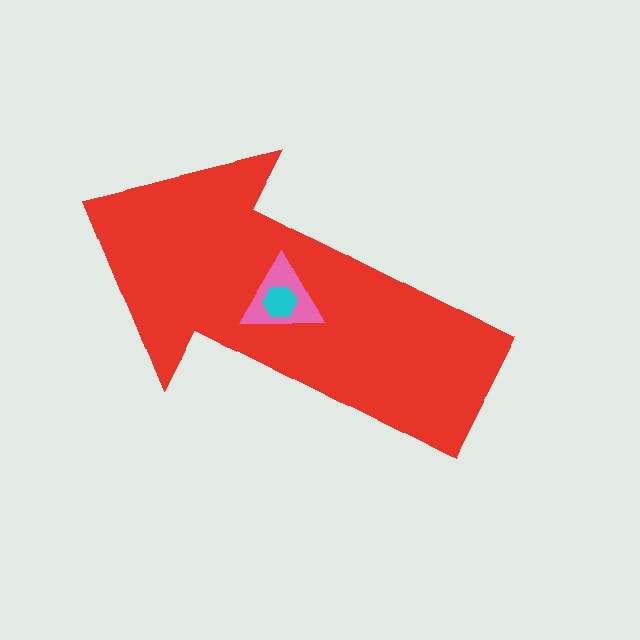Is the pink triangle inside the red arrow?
Yes.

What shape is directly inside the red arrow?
The pink triangle.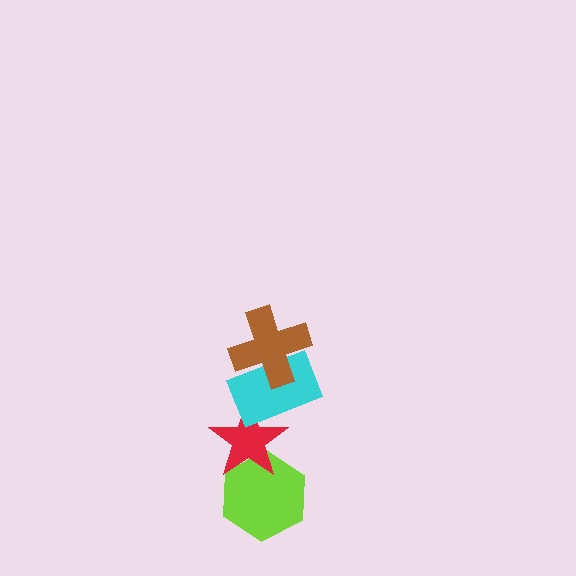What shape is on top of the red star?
The cyan rectangle is on top of the red star.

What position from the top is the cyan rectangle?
The cyan rectangle is 2nd from the top.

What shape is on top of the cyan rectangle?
The brown cross is on top of the cyan rectangle.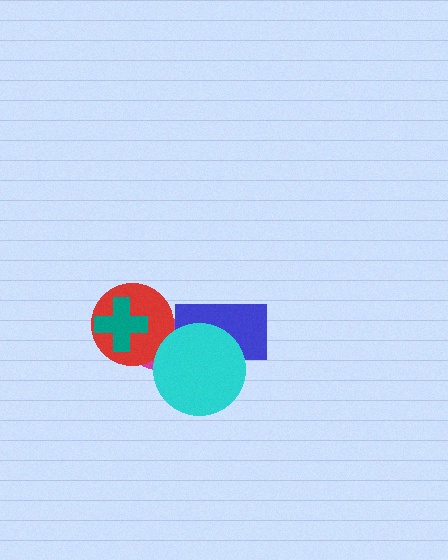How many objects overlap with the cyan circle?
2 objects overlap with the cyan circle.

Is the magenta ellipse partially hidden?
Yes, it is partially covered by another shape.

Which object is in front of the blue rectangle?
The cyan circle is in front of the blue rectangle.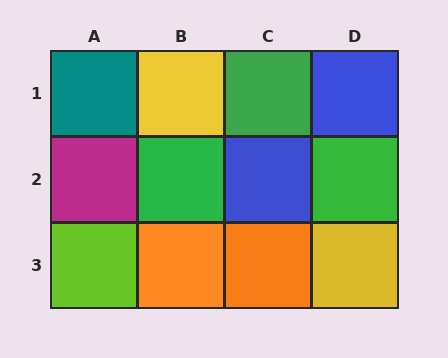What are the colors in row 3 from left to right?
Lime, orange, orange, yellow.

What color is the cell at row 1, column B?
Yellow.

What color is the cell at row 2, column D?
Green.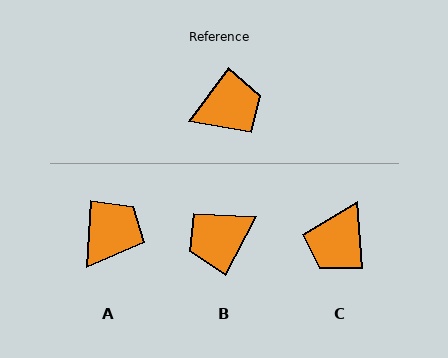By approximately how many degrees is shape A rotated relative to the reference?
Approximately 33 degrees counter-clockwise.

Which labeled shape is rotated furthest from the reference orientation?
B, about 172 degrees away.